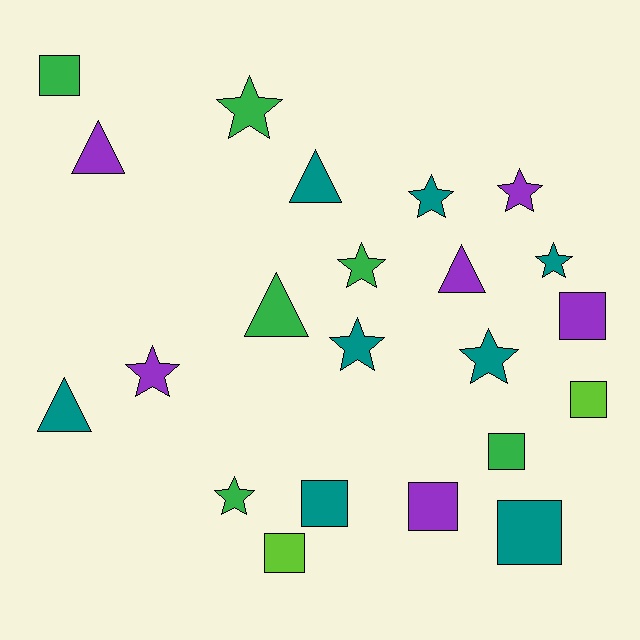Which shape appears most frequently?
Star, with 9 objects.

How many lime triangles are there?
There are no lime triangles.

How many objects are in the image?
There are 22 objects.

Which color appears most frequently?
Teal, with 8 objects.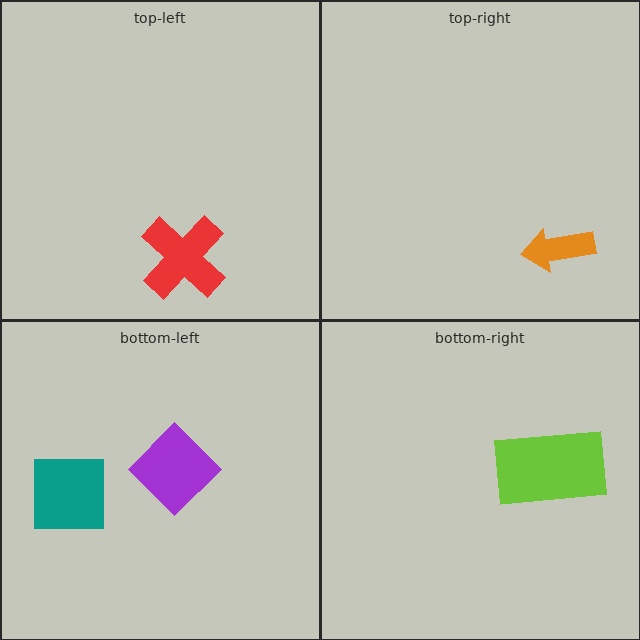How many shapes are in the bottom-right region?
1.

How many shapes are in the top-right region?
1.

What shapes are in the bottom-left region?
The purple diamond, the teal square.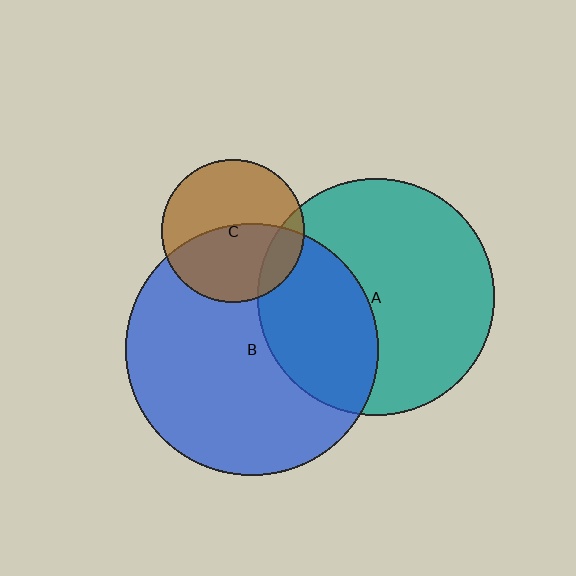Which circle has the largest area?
Circle B (blue).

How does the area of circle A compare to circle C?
Approximately 2.8 times.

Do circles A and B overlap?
Yes.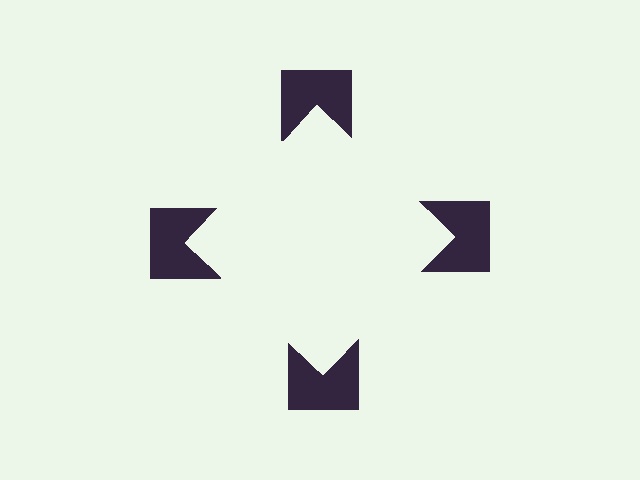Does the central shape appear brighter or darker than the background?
It typically appears slightly brighter than the background, even though no actual brightness change is drawn.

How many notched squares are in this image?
There are 4 — one at each vertex of the illusory square.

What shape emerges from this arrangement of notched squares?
An illusory square — its edges are inferred from the aligned wedge cuts in the notched squares, not physically drawn.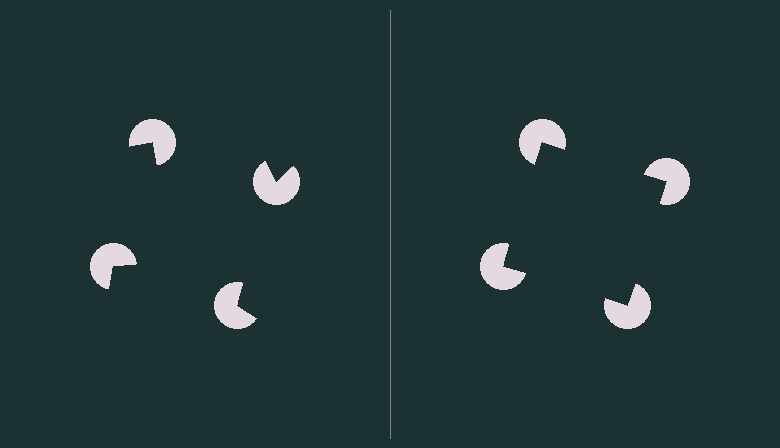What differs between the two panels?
The pac-man discs are positioned identically on both sides; only the wedge orientations differ. On the right they align to a square; on the left they are misaligned.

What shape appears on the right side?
An illusory square.